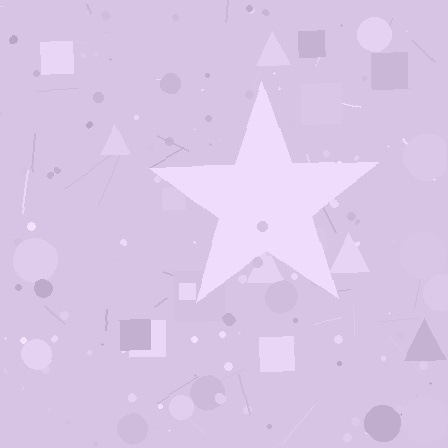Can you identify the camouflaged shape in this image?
The camouflaged shape is a star.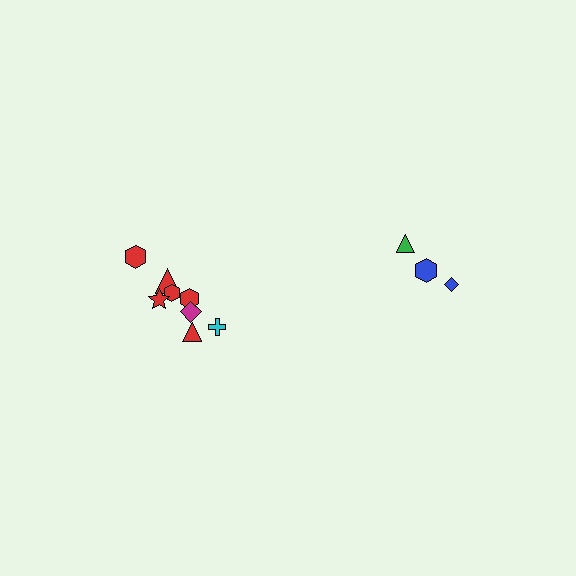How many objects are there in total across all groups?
There are 11 objects.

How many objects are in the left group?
There are 8 objects.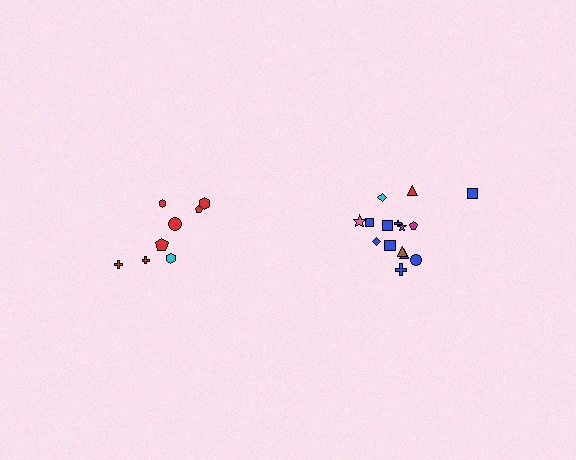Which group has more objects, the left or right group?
The right group.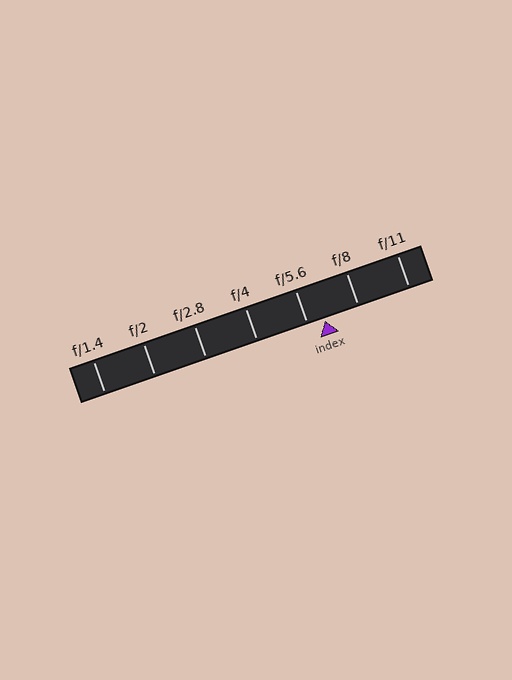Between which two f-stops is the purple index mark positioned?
The index mark is between f/5.6 and f/8.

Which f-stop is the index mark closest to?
The index mark is closest to f/5.6.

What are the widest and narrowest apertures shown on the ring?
The widest aperture shown is f/1.4 and the narrowest is f/11.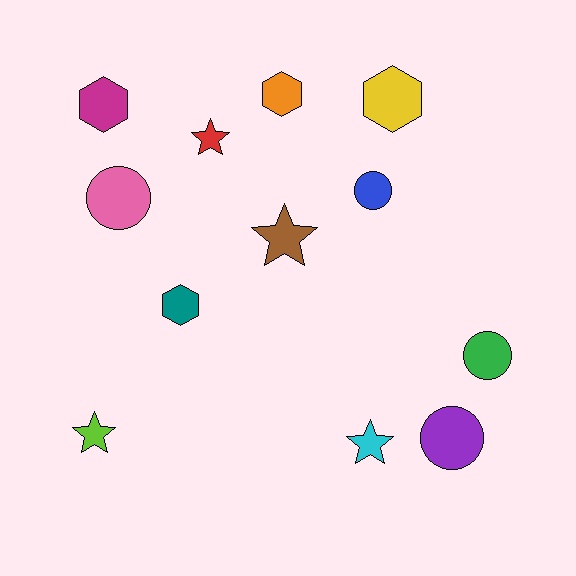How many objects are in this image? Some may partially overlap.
There are 12 objects.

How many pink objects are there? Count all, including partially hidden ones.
There is 1 pink object.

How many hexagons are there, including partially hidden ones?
There are 4 hexagons.